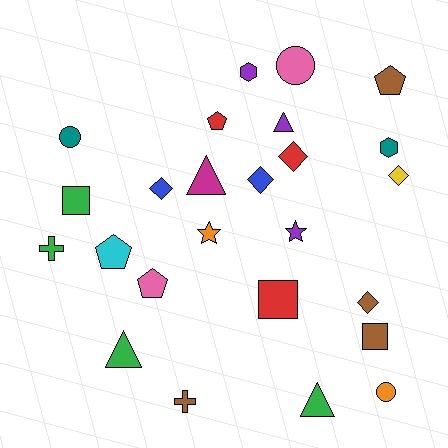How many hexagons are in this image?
There are 2 hexagons.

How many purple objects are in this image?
There are 3 purple objects.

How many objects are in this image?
There are 25 objects.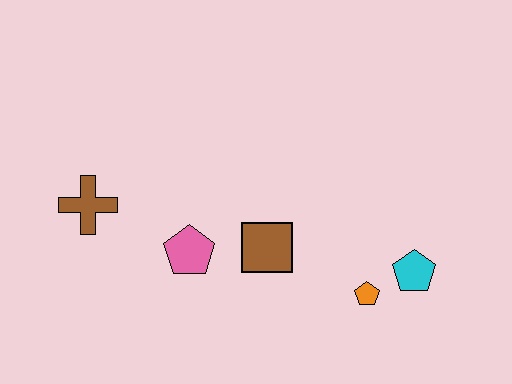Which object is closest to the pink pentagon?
The brown square is closest to the pink pentagon.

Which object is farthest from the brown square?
The brown cross is farthest from the brown square.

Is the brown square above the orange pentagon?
Yes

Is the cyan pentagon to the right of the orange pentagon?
Yes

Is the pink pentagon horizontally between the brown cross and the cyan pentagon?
Yes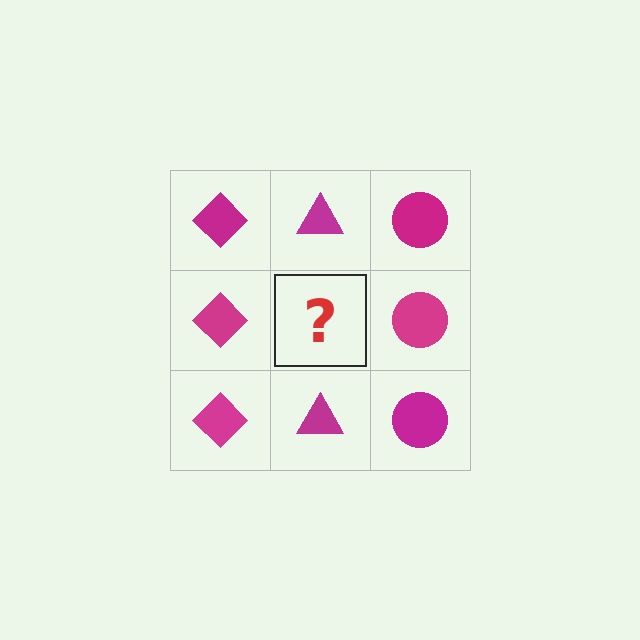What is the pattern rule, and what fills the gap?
The rule is that each column has a consistent shape. The gap should be filled with a magenta triangle.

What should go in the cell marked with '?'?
The missing cell should contain a magenta triangle.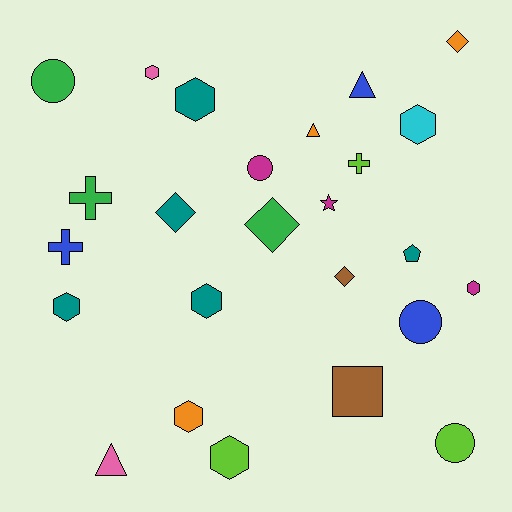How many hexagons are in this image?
There are 8 hexagons.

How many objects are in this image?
There are 25 objects.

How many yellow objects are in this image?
There are no yellow objects.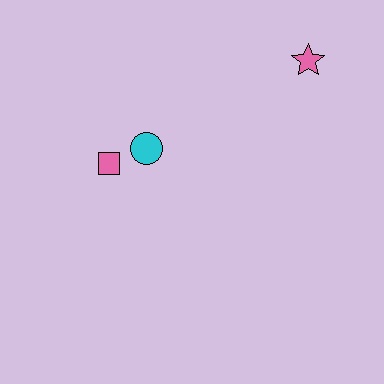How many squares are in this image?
There is 1 square.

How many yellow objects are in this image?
There are no yellow objects.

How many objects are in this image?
There are 3 objects.